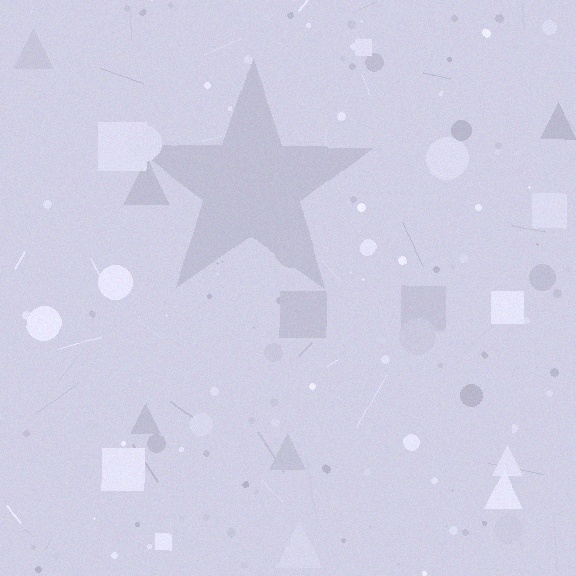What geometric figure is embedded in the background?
A star is embedded in the background.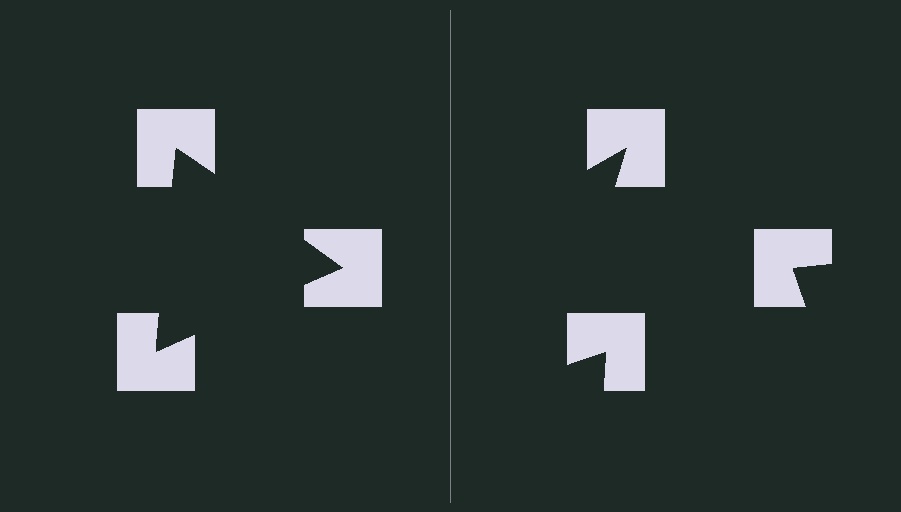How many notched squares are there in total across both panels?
6 — 3 on each side.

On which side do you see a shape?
An illusory triangle appears on the left side. On the right side the wedge cuts are rotated, so no coherent shape forms.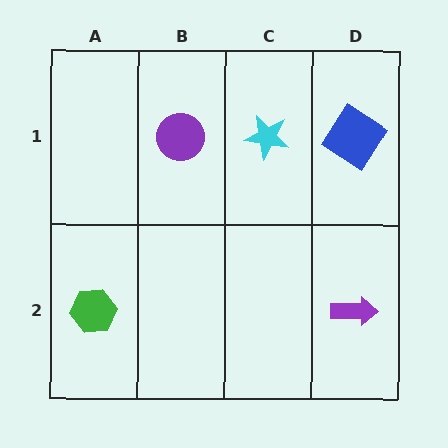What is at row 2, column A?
A green hexagon.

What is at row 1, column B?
A purple circle.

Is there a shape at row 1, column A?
No, that cell is empty.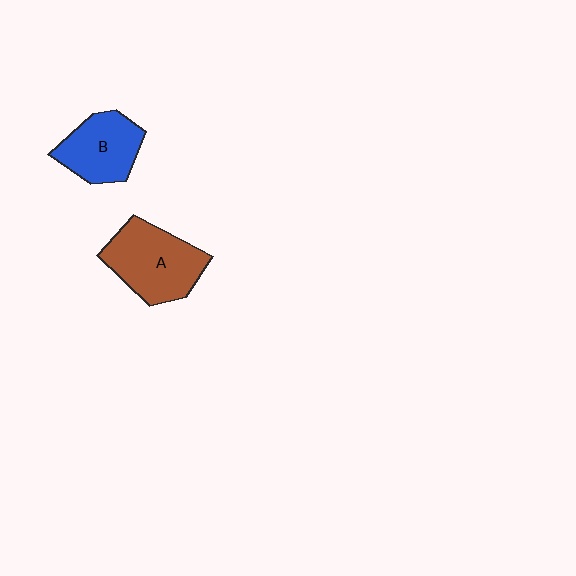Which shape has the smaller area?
Shape B (blue).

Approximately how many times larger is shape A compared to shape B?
Approximately 1.3 times.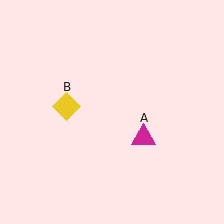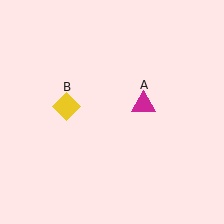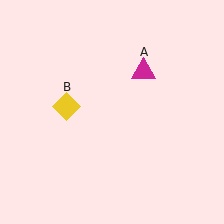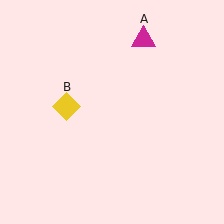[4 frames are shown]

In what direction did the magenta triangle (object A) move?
The magenta triangle (object A) moved up.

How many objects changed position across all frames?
1 object changed position: magenta triangle (object A).